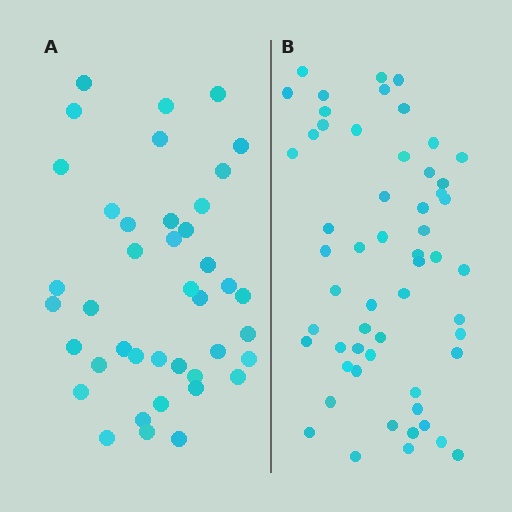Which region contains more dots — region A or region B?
Region B (the right region) has more dots.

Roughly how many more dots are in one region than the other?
Region B has approximately 15 more dots than region A.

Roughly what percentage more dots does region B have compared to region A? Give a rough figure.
About 35% more.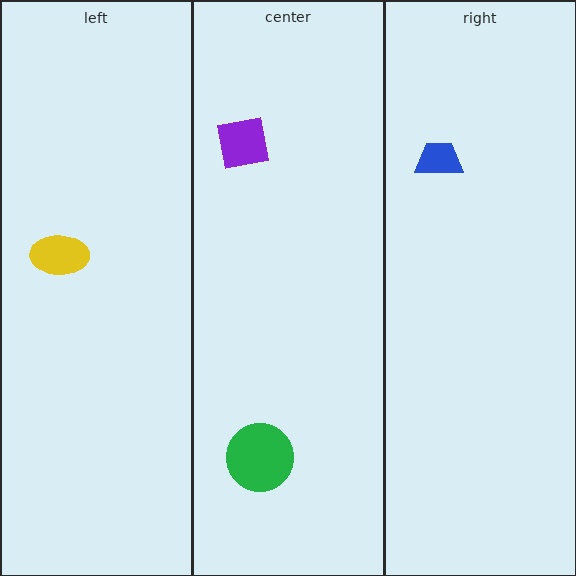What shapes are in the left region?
The yellow ellipse.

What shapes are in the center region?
The green circle, the purple square.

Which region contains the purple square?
The center region.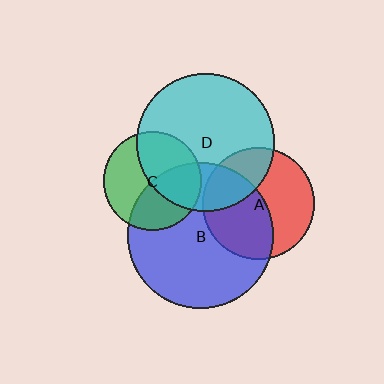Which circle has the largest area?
Circle B (blue).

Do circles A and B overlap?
Yes.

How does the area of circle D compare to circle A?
Approximately 1.5 times.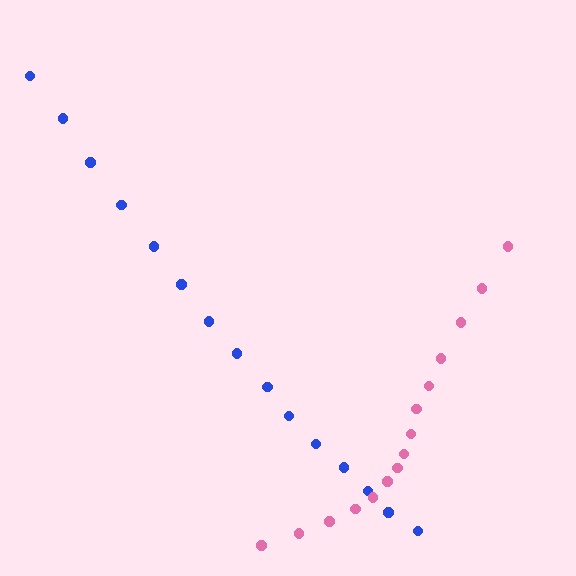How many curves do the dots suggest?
There are 2 distinct paths.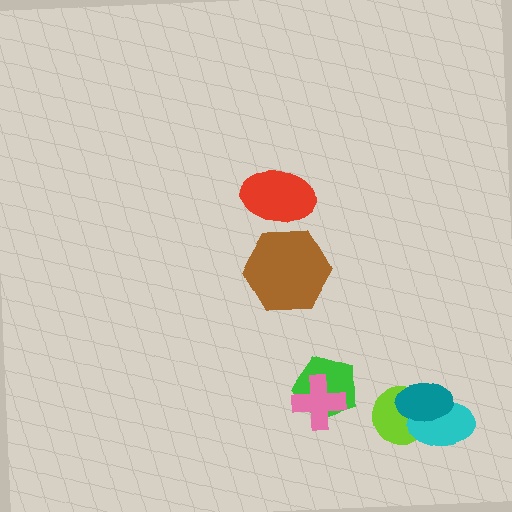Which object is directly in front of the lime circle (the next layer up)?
The cyan ellipse is directly in front of the lime circle.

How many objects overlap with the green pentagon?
1 object overlaps with the green pentagon.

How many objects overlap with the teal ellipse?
2 objects overlap with the teal ellipse.